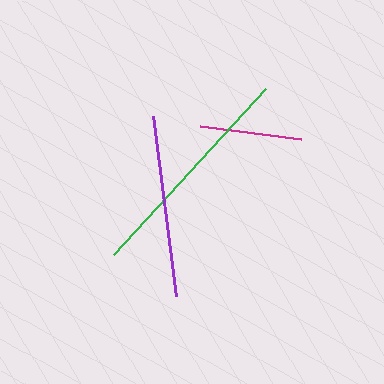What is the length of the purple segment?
The purple segment is approximately 181 pixels long.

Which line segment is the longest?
The green line is the longest at approximately 225 pixels.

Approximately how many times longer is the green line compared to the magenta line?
The green line is approximately 2.2 times the length of the magenta line.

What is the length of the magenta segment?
The magenta segment is approximately 101 pixels long.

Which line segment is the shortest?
The magenta line is the shortest at approximately 101 pixels.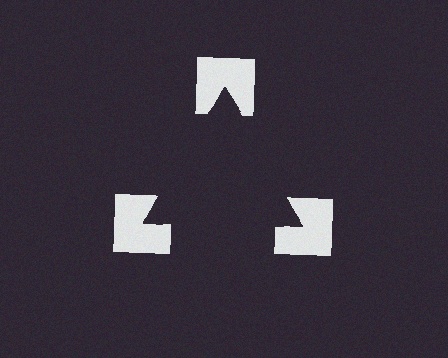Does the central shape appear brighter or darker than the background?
It typically appears slightly darker than the background, even though no actual brightness change is drawn.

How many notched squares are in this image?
There are 3 — one at each vertex of the illusory triangle.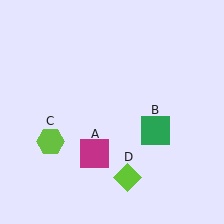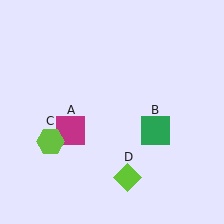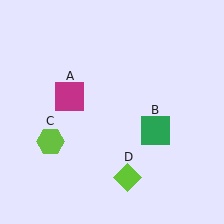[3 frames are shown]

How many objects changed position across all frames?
1 object changed position: magenta square (object A).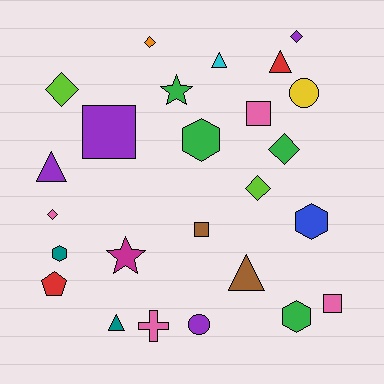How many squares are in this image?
There are 4 squares.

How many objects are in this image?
There are 25 objects.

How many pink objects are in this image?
There are 4 pink objects.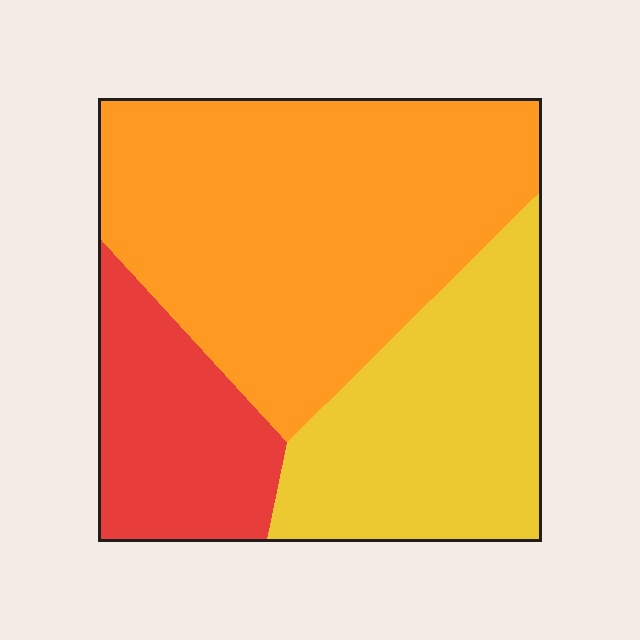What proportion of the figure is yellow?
Yellow covers roughly 30% of the figure.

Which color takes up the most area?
Orange, at roughly 50%.